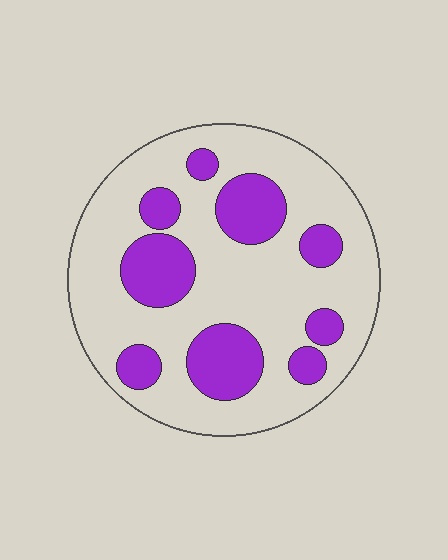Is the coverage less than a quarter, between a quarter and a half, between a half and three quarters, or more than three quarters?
Between a quarter and a half.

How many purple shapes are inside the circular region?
9.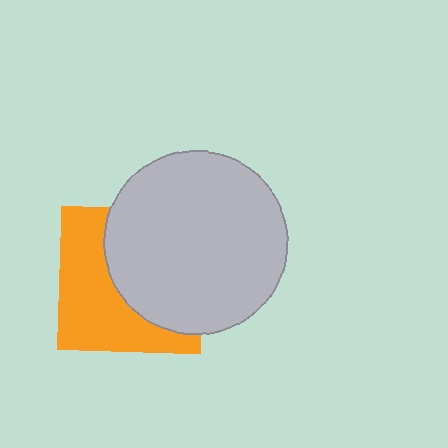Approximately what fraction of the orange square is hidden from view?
Roughly 52% of the orange square is hidden behind the light gray circle.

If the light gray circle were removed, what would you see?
You would see the complete orange square.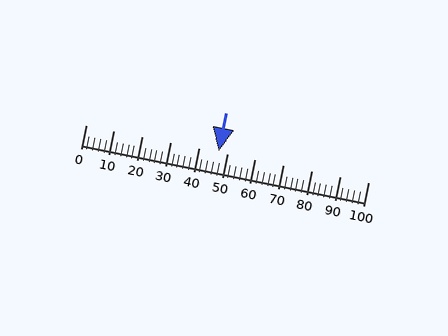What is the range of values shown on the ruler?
The ruler shows values from 0 to 100.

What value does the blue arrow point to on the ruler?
The blue arrow points to approximately 47.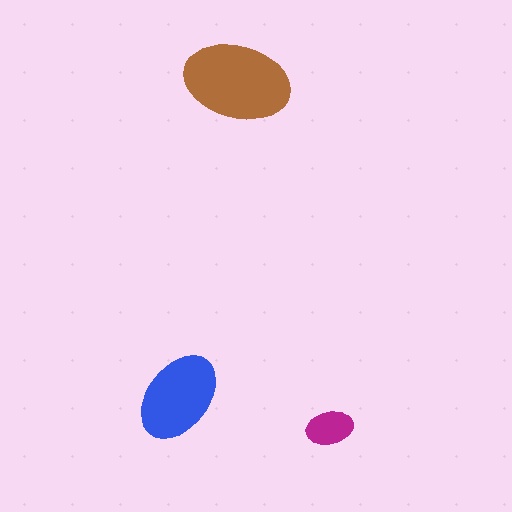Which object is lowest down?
The magenta ellipse is bottommost.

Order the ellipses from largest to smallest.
the brown one, the blue one, the magenta one.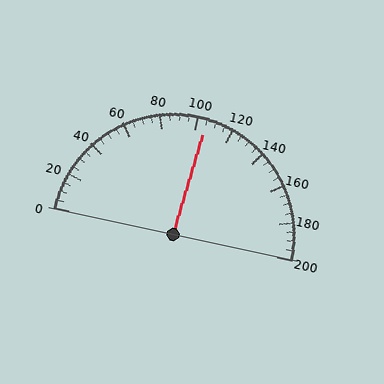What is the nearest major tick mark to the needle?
The nearest major tick mark is 100.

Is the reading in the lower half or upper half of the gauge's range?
The reading is in the upper half of the range (0 to 200).